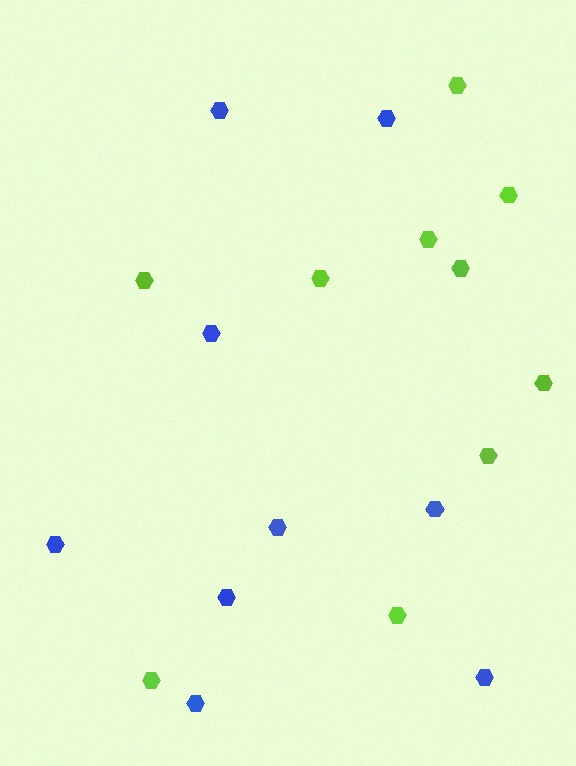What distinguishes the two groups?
There are 2 groups: one group of blue hexagons (9) and one group of lime hexagons (10).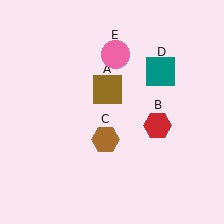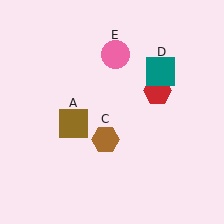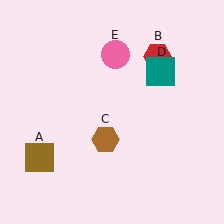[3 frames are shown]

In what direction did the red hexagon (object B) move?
The red hexagon (object B) moved up.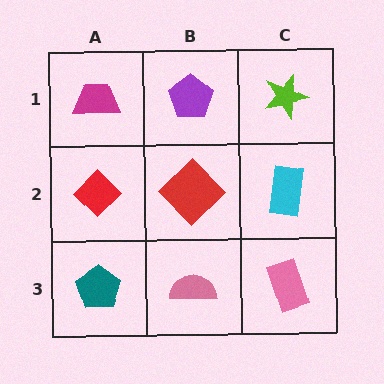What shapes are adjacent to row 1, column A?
A red diamond (row 2, column A), a purple pentagon (row 1, column B).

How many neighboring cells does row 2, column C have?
3.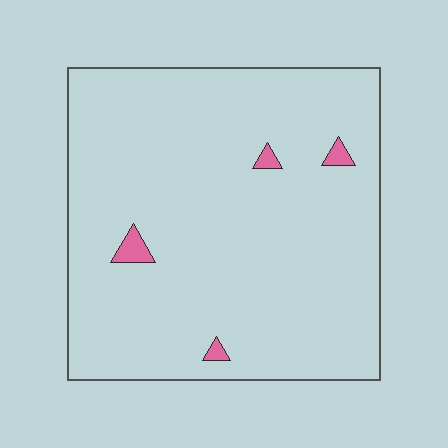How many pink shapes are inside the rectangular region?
4.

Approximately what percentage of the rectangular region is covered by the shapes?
Approximately 0%.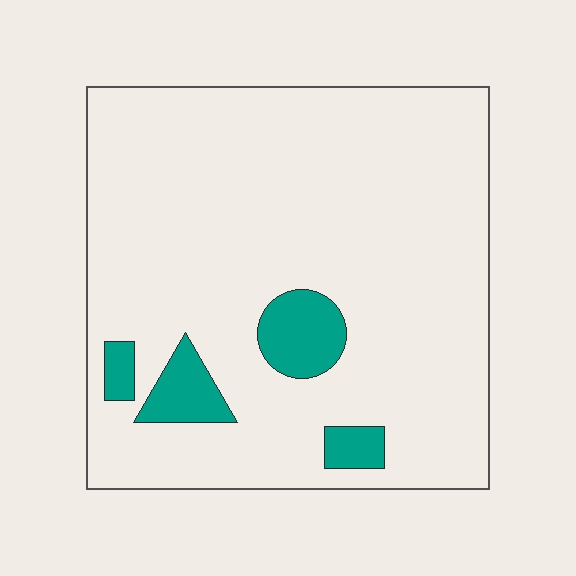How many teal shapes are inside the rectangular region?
4.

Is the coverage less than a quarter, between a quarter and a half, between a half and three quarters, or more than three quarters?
Less than a quarter.